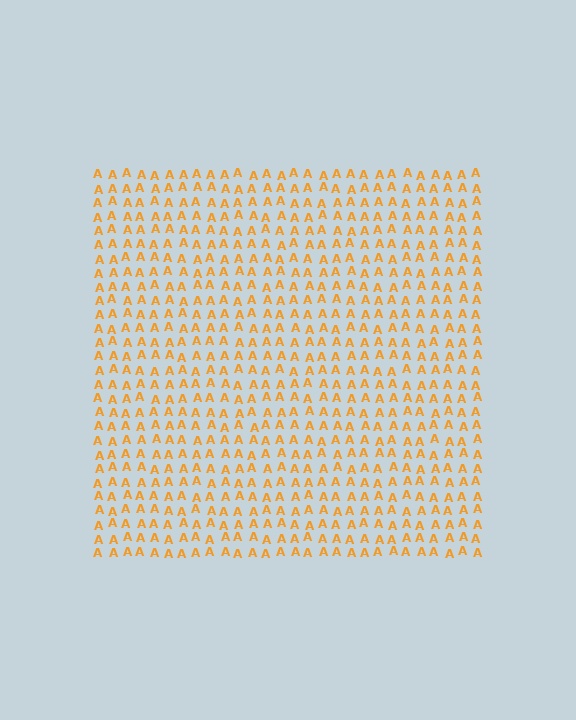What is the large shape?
The large shape is a square.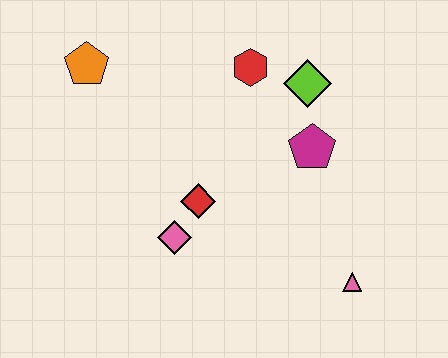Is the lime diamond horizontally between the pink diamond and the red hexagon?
No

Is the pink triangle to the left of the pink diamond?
No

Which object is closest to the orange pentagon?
The red hexagon is closest to the orange pentagon.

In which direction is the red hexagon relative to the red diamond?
The red hexagon is above the red diamond.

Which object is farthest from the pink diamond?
The lime diamond is farthest from the pink diamond.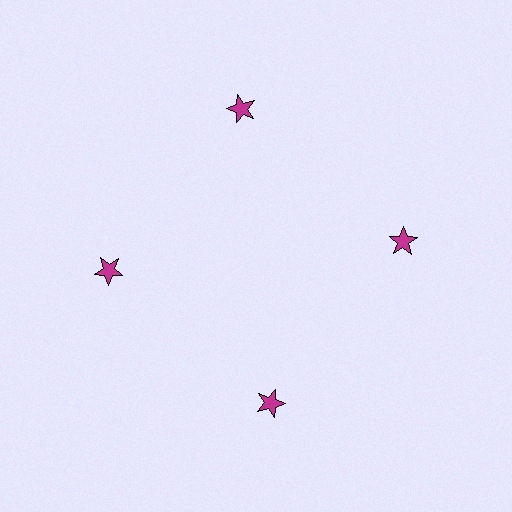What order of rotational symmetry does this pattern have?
This pattern has 4-fold rotational symmetry.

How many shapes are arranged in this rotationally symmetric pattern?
There are 4 shapes, arranged in 4 groups of 1.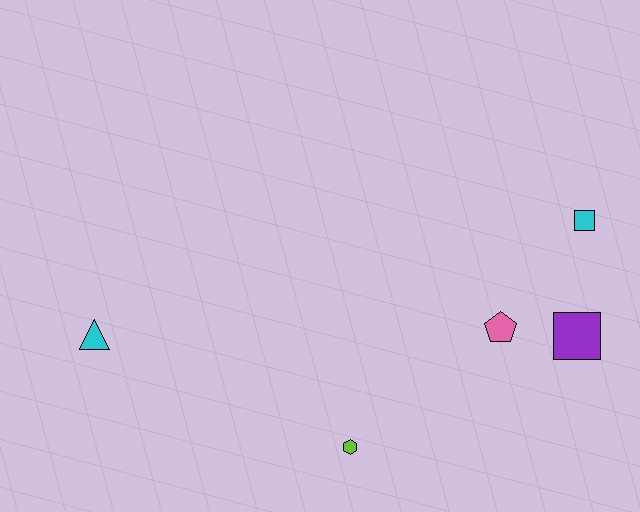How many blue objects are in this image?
There are no blue objects.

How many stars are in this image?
There are no stars.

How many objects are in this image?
There are 5 objects.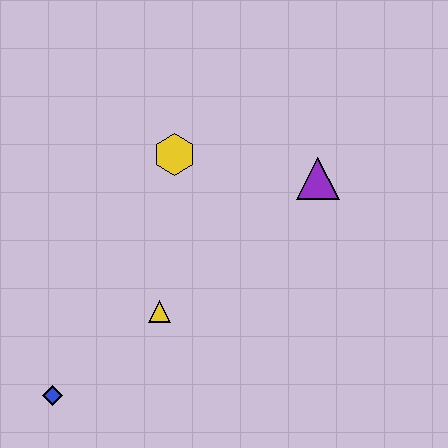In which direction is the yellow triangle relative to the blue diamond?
The yellow triangle is to the right of the blue diamond.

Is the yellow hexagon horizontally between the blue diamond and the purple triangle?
Yes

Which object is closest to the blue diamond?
The yellow triangle is closest to the blue diamond.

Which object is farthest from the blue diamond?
The purple triangle is farthest from the blue diamond.